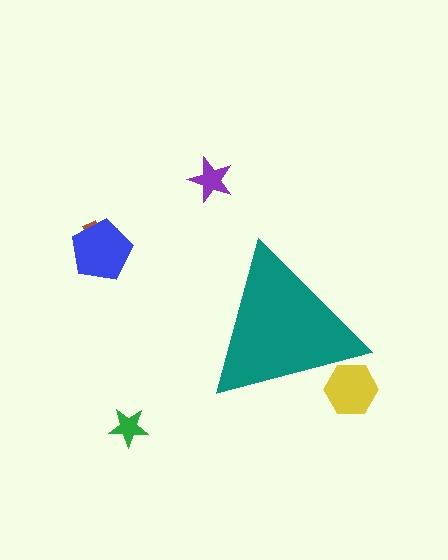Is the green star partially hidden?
No, the green star is fully visible.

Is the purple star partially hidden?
No, the purple star is fully visible.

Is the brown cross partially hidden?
No, the brown cross is fully visible.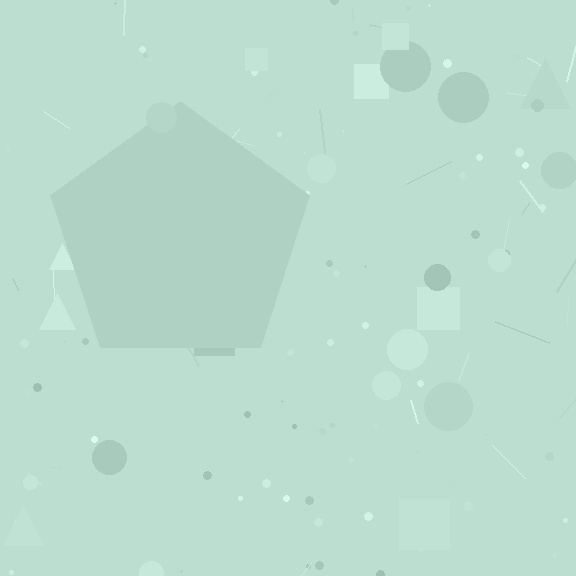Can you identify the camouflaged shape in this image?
The camouflaged shape is a pentagon.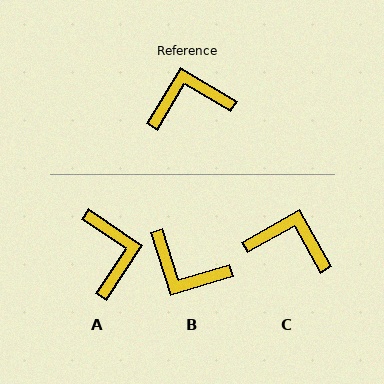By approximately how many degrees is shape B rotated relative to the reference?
Approximately 138 degrees counter-clockwise.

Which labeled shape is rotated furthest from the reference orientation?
B, about 138 degrees away.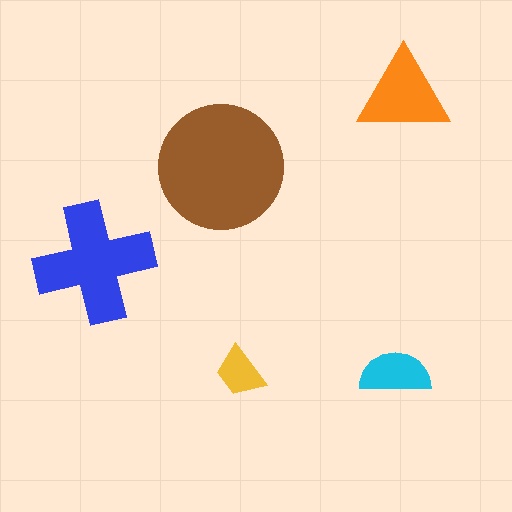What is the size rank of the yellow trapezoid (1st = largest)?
5th.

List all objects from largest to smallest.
The brown circle, the blue cross, the orange triangle, the cyan semicircle, the yellow trapezoid.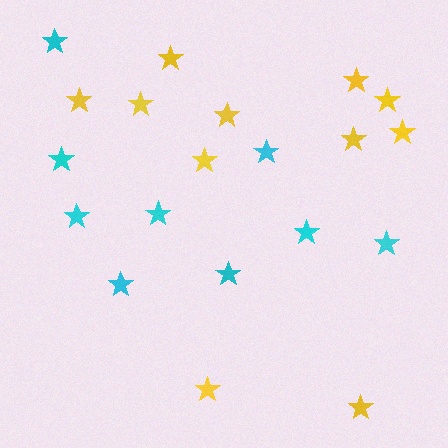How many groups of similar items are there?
There are 2 groups: one group of yellow stars (11) and one group of cyan stars (9).